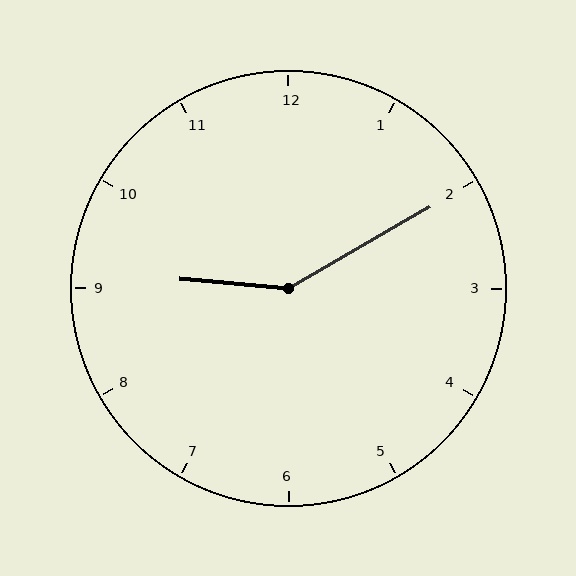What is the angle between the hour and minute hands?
Approximately 145 degrees.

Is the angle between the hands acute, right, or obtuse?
It is obtuse.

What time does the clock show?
9:10.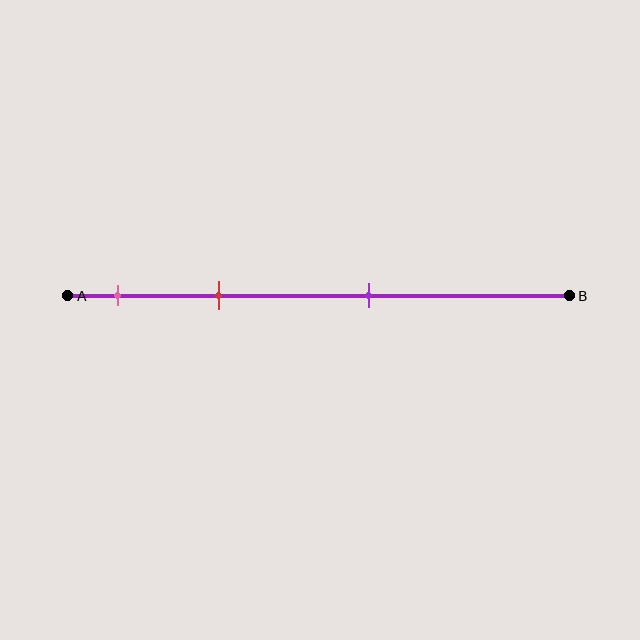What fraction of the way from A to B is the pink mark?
The pink mark is approximately 10% (0.1) of the way from A to B.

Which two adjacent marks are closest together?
The pink and red marks are the closest adjacent pair.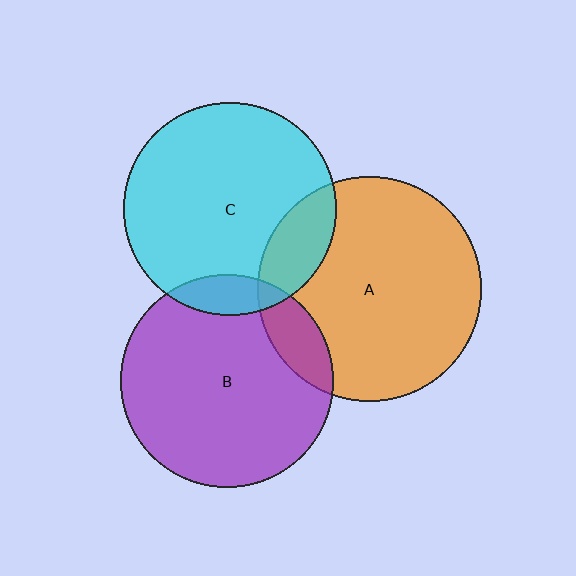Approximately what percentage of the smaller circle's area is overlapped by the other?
Approximately 15%.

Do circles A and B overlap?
Yes.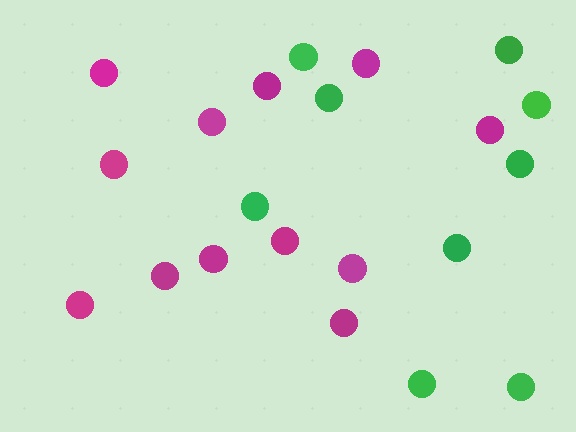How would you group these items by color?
There are 2 groups: one group of magenta circles (12) and one group of green circles (9).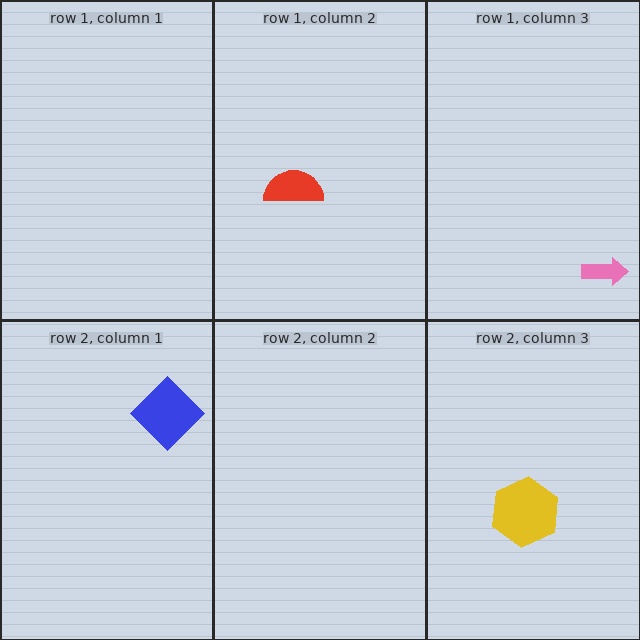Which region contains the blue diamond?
The row 2, column 1 region.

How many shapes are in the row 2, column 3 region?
1.